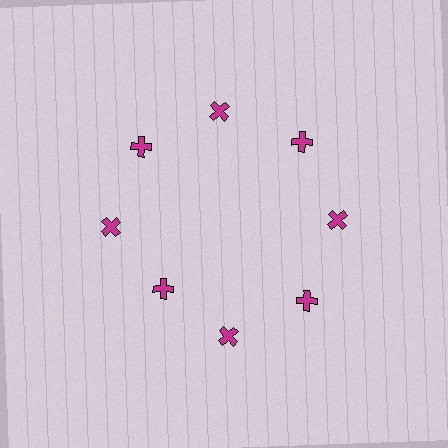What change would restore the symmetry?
The symmetry would be restored by moving it outward, back onto the ring so that all 8 crosses sit at equal angles and equal distance from the center.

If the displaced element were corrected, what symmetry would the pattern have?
It would have 8-fold rotational symmetry — the pattern would map onto itself every 45 degrees.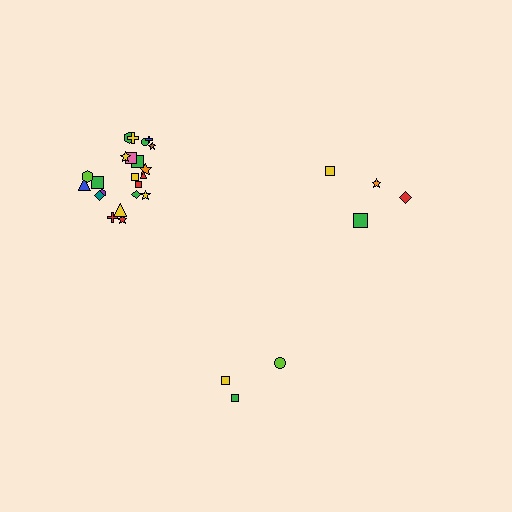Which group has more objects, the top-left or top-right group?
The top-left group.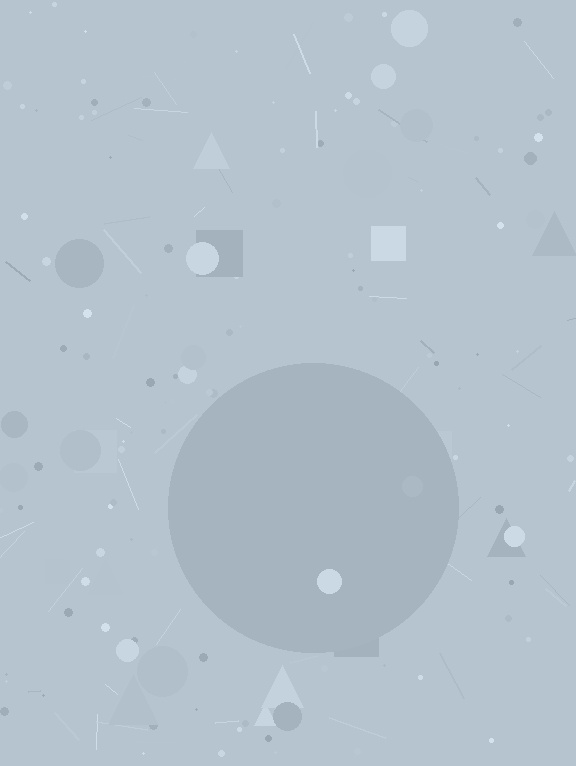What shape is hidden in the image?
A circle is hidden in the image.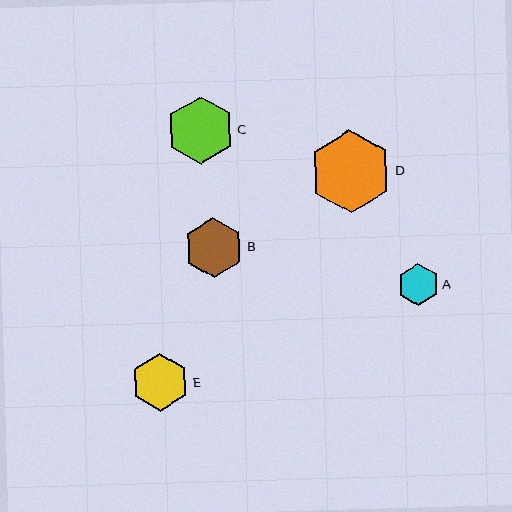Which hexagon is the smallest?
Hexagon A is the smallest with a size of approximately 42 pixels.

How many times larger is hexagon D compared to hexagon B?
Hexagon D is approximately 1.4 times the size of hexagon B.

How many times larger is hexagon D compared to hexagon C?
Hexagon D is approximately 1.2 times the size of hexagon C.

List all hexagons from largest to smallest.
From largest to smallest: D, C, B, E, A.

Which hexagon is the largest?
Hexagon D is the largest with a size of approximately 83 pixels.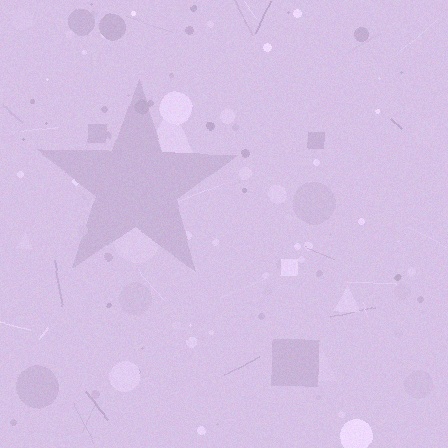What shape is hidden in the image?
A star is hidden in the image.